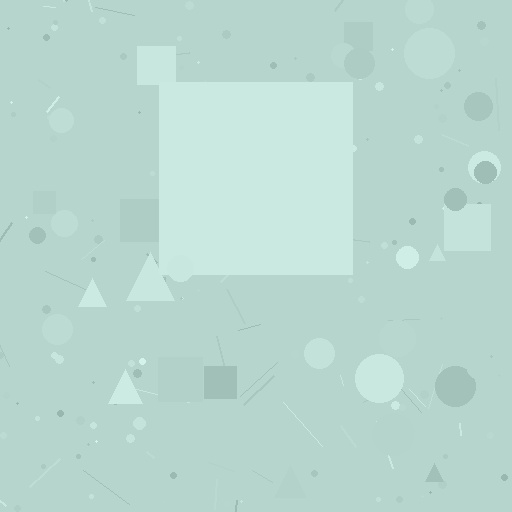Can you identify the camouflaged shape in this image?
The camouflaged shape is a square.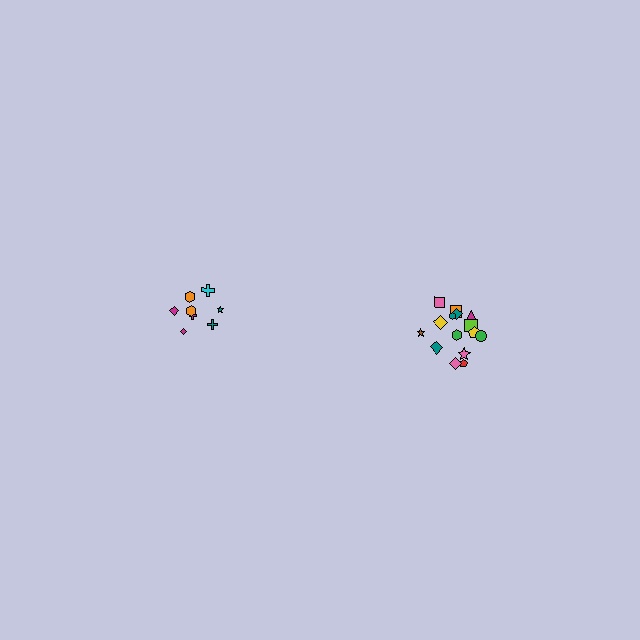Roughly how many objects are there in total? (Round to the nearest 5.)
Roughly 25 objects in total.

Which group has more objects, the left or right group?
The right group.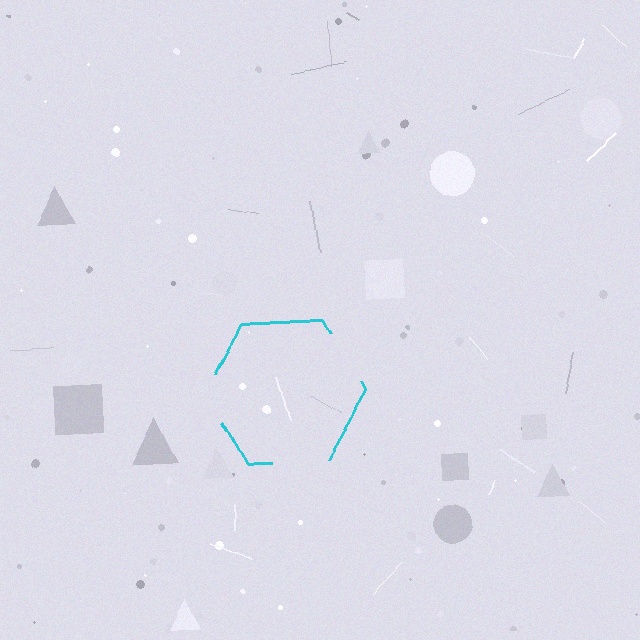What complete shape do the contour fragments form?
The contour fragments form a hexagon.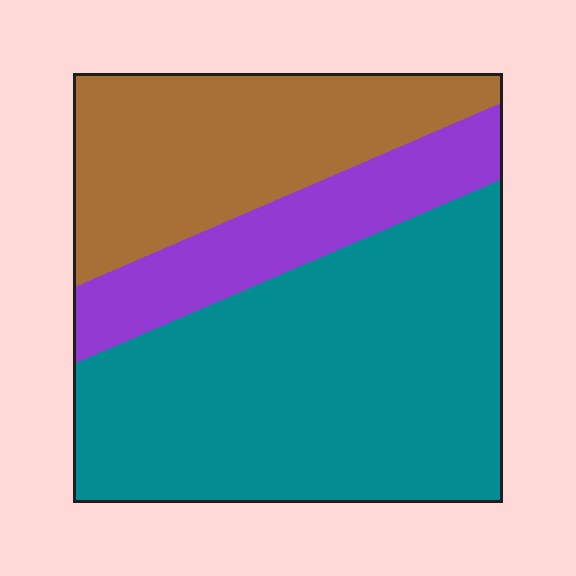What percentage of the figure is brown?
Brown covers 28% of the figure.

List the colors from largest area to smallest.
From largest to smallest: teal, brown, purple.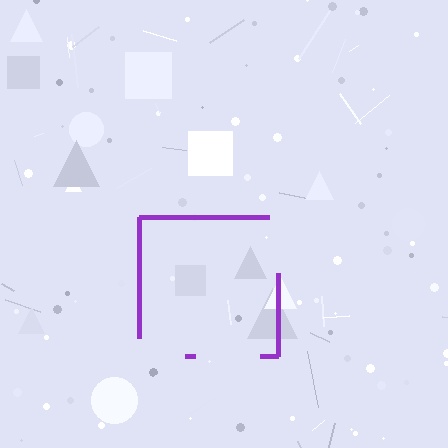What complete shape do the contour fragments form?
The contour fragments form a square.